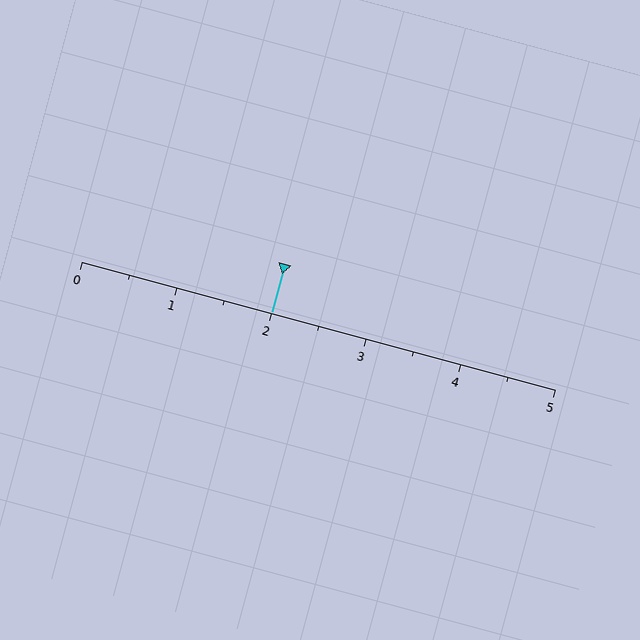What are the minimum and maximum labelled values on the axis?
The axis runs from 0 to 5.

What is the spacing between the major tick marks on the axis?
The major ticks are spaced 1 apart.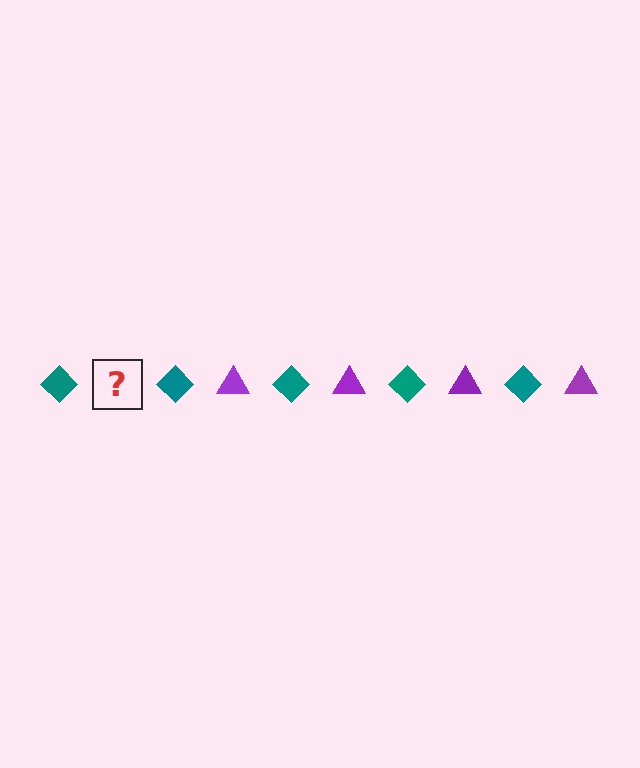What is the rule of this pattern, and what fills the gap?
The rule is that the pattern alternates between teal diamond and purple triangle. The gap should be filled with a purple triangle.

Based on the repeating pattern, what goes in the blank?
The blank should be a purple triangle.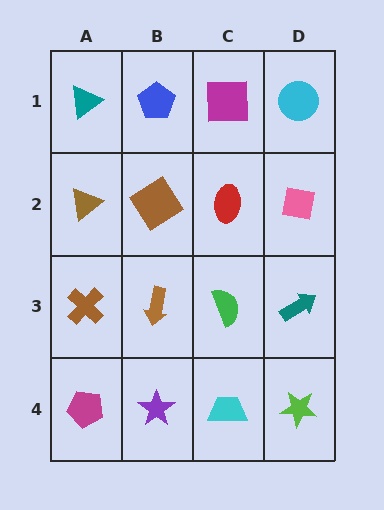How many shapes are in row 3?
4 shapes.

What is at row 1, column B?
A blue pentagon.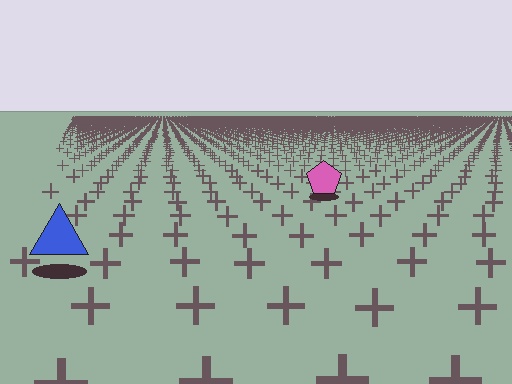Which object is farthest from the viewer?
The pink pentagon is farthest from the viewer. It appears smaller and the ground texture around it is denser.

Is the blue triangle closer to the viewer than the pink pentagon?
Yes. The blue triangle is closer — you can tell from the texture gradient: the ground texture is coarser near it.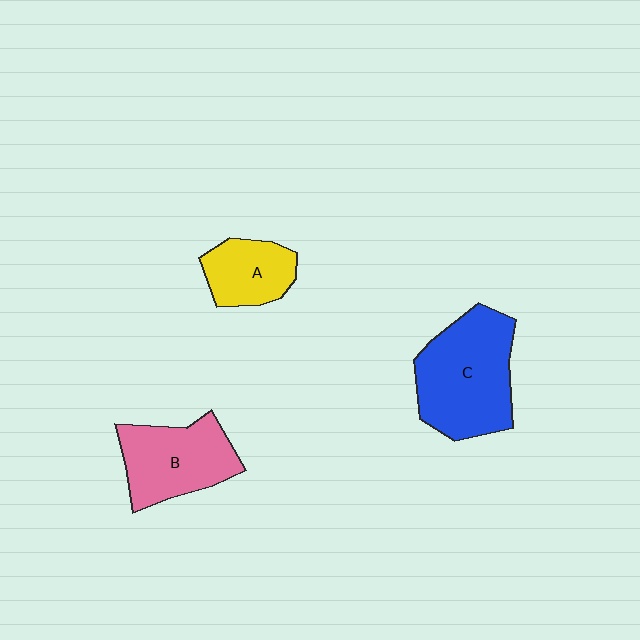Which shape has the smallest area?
Shape A (yellow).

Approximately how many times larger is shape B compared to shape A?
Approximately 1.5 times.